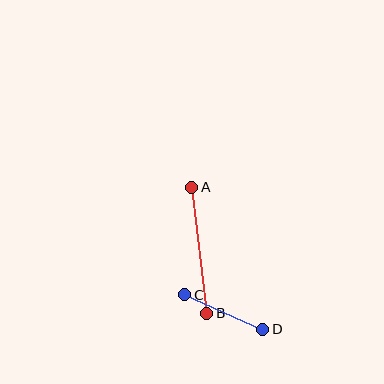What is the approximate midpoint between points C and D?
The midpoint is at approximately (224, 312) pixels.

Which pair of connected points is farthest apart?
Points A and B are farthest apart.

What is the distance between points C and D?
The distance is approximately 85 pixels.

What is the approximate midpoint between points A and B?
The midpoint is at approximately (199, 250) pixels.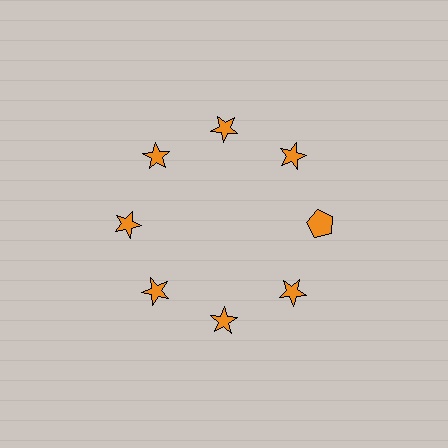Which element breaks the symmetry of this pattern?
The orange pentagon at roughly the 3 o'clock position breaks the symmetry. All other shapes are orange stars.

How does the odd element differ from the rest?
It has a different shape: pentagon instead of star.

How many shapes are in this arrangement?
There are 8 shapes arranged in a ring pattern.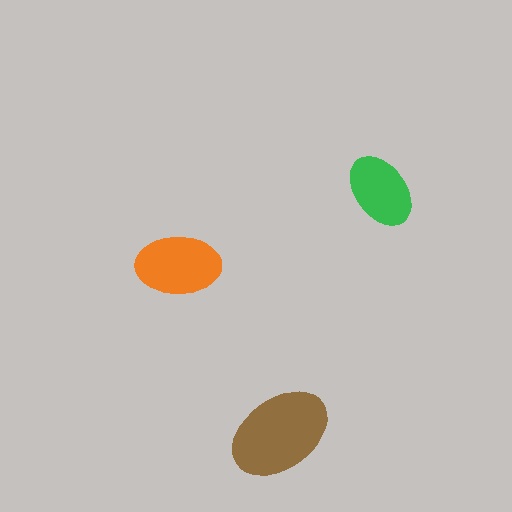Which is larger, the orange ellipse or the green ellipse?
The orange one.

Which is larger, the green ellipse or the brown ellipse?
The brown one.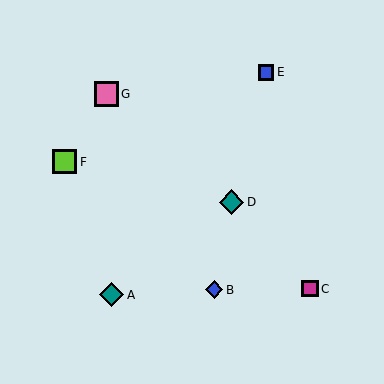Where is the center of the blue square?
The center of the blue square is at (266, 72).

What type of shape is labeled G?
Shape G is a pink square.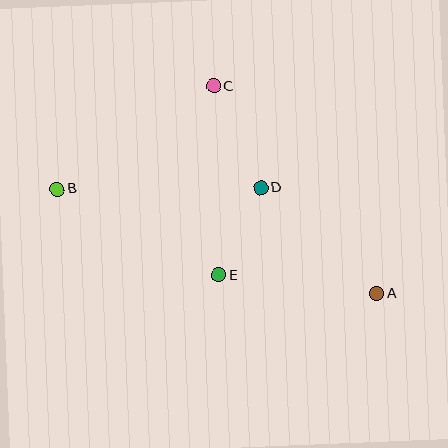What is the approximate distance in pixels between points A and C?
The distance between A and C is approximately 264 pixels.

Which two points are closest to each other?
Points D and E are closest to each other.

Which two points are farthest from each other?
Points A and B are farthest from each other.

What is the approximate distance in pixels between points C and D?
The distance between C and D is approximately 112 pixels.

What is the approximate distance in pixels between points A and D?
The distance between A and D is approximately 157 pixels.